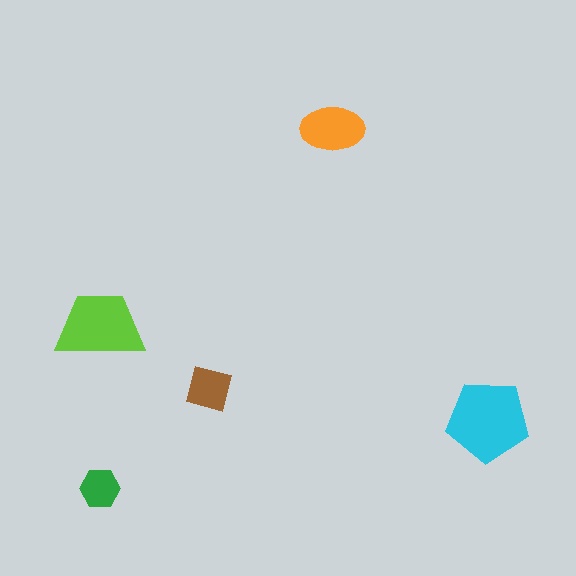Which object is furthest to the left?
The lime trapezoid is leftmost.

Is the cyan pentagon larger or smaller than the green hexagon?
Larger.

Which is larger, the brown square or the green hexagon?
The brown square.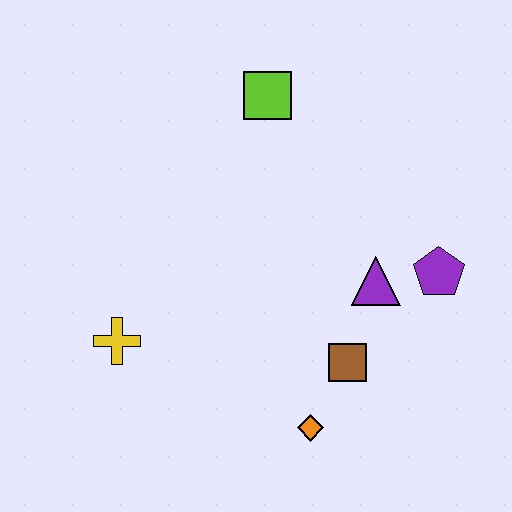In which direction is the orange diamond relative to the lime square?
The orange diamond is below the lime square.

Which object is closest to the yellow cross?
The orange diamond is closest to the yellow cross.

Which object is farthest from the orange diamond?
The lime square is farthest from the orange diamond.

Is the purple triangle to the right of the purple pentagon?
No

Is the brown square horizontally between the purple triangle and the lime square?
Yes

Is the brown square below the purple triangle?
Yes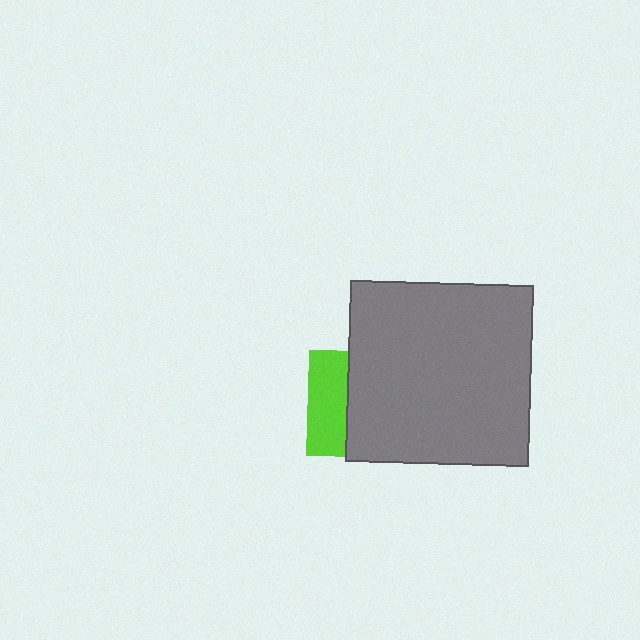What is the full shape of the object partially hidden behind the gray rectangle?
The partially hidden object is a lime square.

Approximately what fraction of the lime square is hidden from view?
Roughly 62% of the lime square is hidden behind the gray rectangle.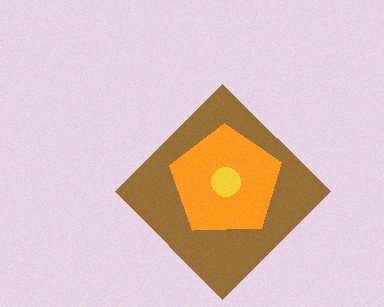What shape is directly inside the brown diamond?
The orange pentagon.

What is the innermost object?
The yellow circle.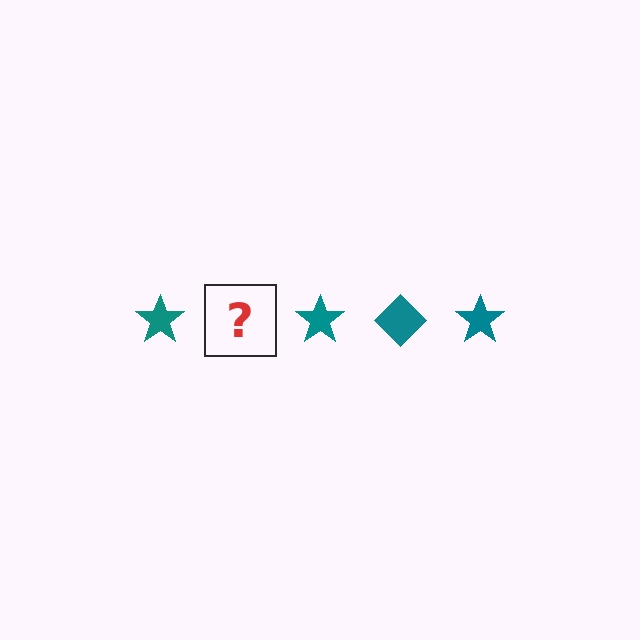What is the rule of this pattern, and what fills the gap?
The rule is that the pattern cycles through star, diamond shapes in teal. The gap should be filled with a teal diamond.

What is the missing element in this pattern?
The missing element is a teal diamond.